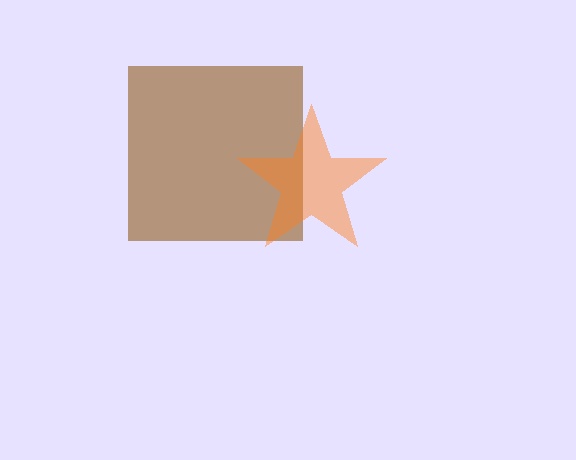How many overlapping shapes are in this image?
There are 2 overlapping shapes in the image.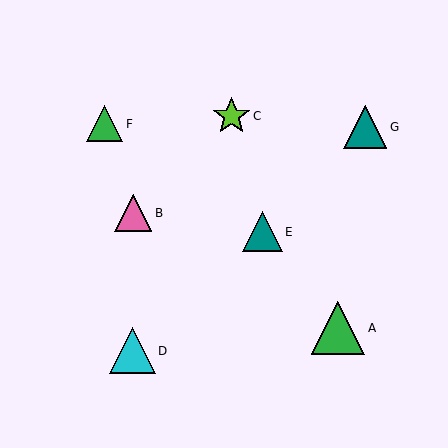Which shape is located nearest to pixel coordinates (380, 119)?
The teal triangle (labeled G) at (365, 127) is nearest to that location.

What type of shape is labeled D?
Shape D is a cyan triangle.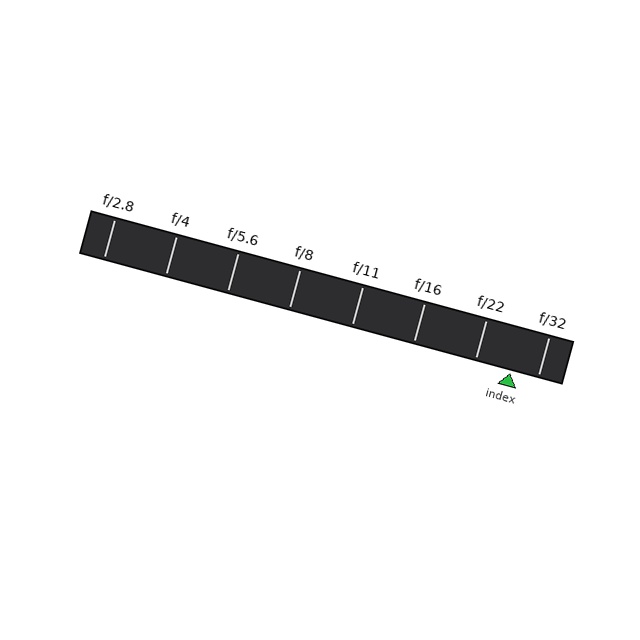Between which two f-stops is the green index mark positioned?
The index mark is between f/22 and f/32.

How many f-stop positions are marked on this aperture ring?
There are 8 f-stop positions marked.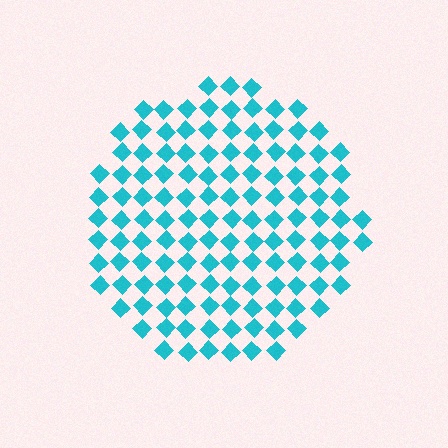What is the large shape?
The large shape is a circle.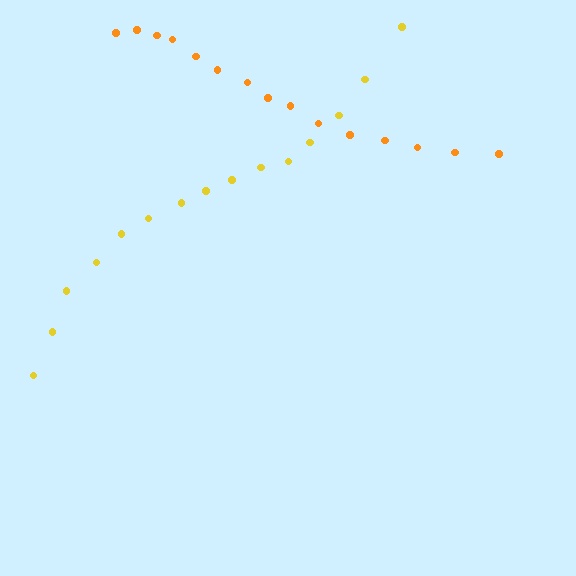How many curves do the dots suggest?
There are 2 distinct paths.